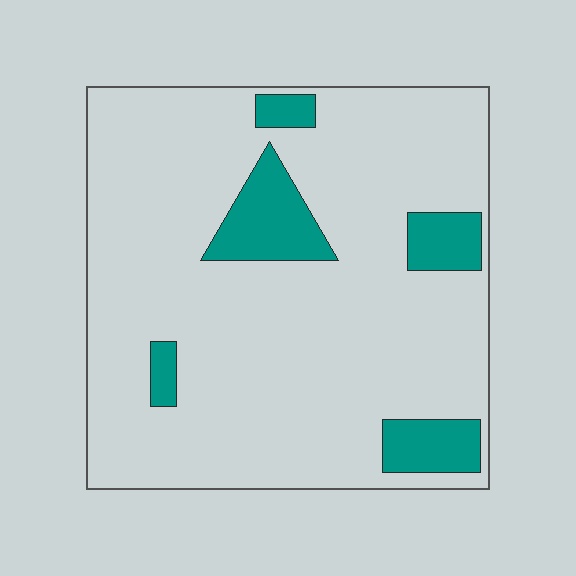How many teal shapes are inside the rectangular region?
5.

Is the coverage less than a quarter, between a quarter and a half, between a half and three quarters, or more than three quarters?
Less than a quarter.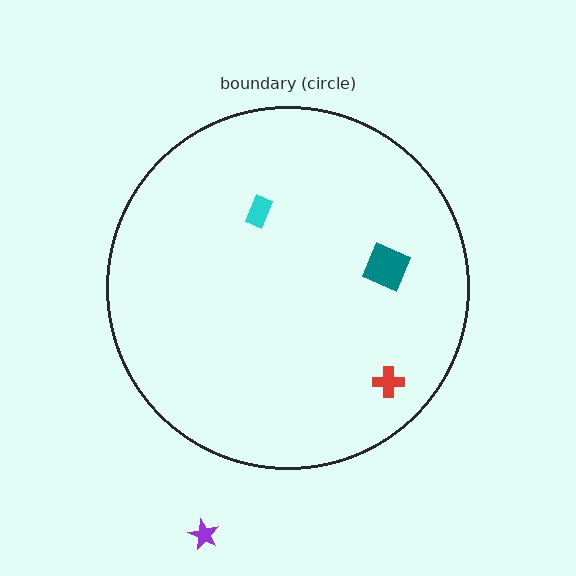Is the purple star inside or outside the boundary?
Outside.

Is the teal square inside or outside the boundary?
Inside.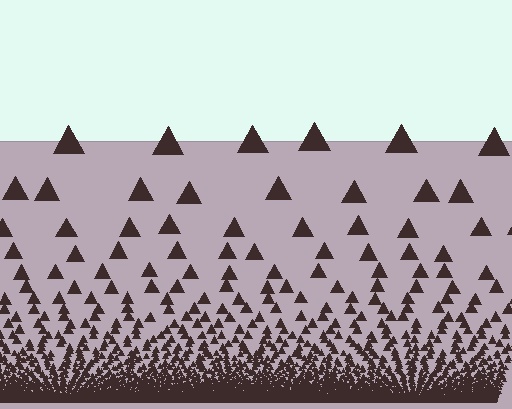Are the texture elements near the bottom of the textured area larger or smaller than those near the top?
Smaller. The gradient is inverted — elements near the bottom are smaller and denser.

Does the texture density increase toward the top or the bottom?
Density increases toward the bottom.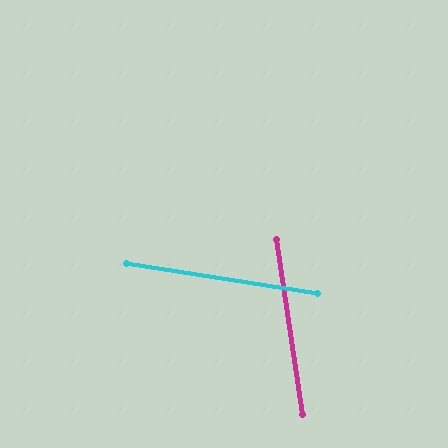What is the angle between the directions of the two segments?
Approximately 73 degrees.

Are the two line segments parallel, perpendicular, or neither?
Neither parallel nor perpendicular — they differ by about 73°.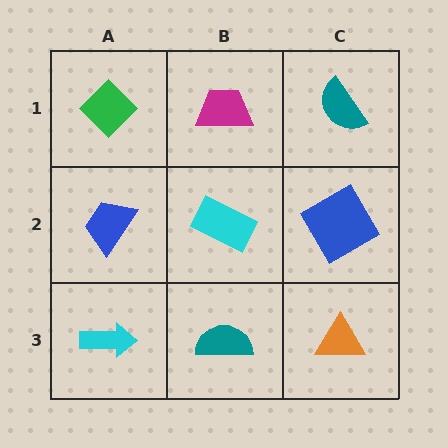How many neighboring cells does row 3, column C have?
2.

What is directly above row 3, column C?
A blue diamond.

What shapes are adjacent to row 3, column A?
A blue trapezoid (row 2, column A), a teal semicircle (row 3, column B).